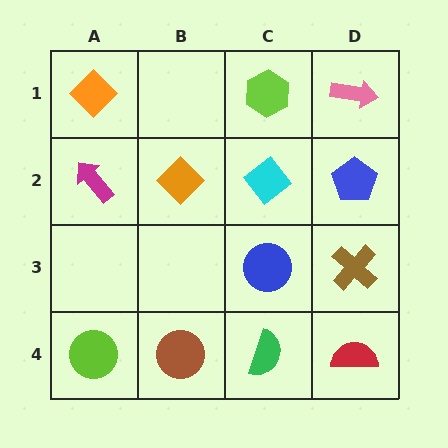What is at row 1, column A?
An orange diamond.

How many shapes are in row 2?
4 shapes.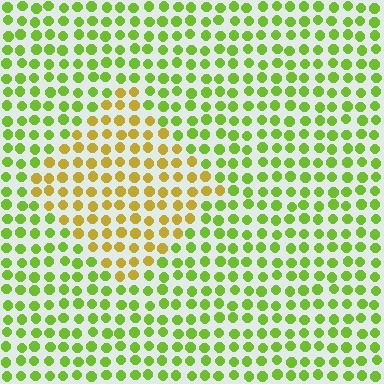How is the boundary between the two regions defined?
The boundary is defined purely by a slight shift in hue (about 43 degrees). Spacing, size, and orientation are identical on both sides.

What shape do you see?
I see a diamond.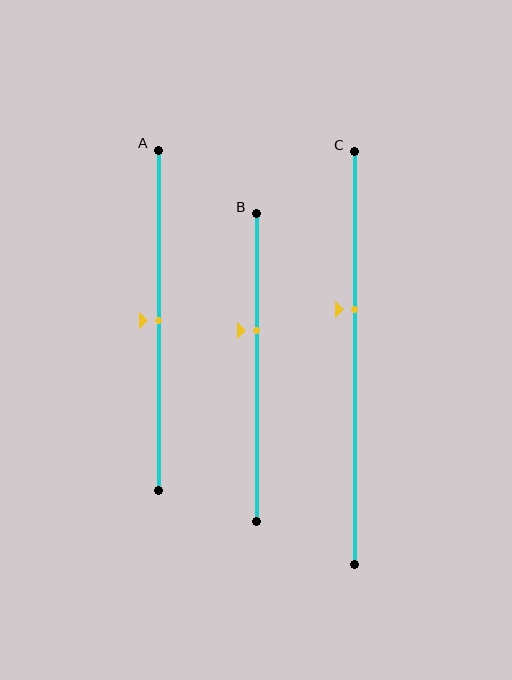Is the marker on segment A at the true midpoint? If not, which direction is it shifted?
Yes, the marker on segment A is at the true midpoint.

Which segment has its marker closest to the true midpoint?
Segment A has its marker closest to the true midpoint.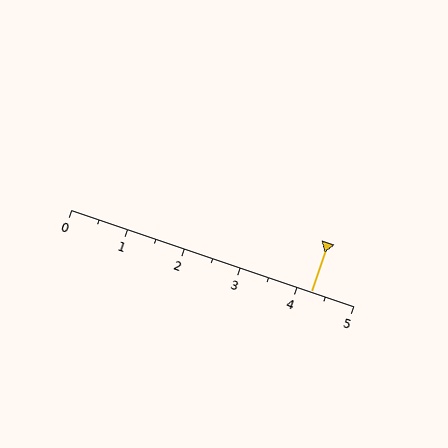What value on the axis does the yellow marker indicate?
The marker indicates approximately 4.2.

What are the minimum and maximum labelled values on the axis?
The axis runs from 0 to 5.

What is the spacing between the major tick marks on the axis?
The major ticks are spaced 1 apart.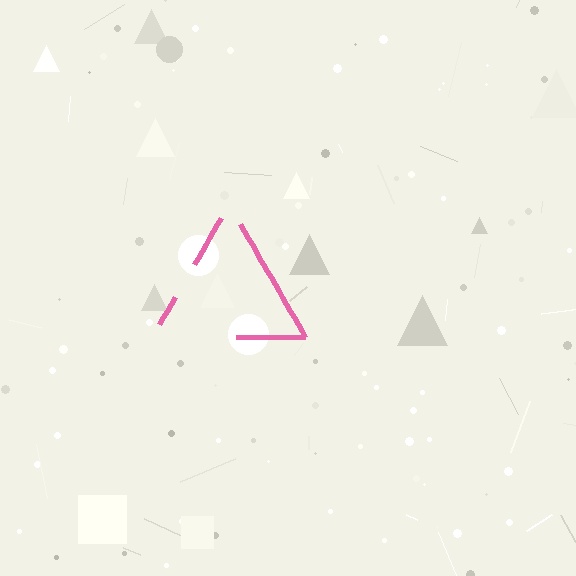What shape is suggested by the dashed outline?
The dashed outline suggests a triangle.